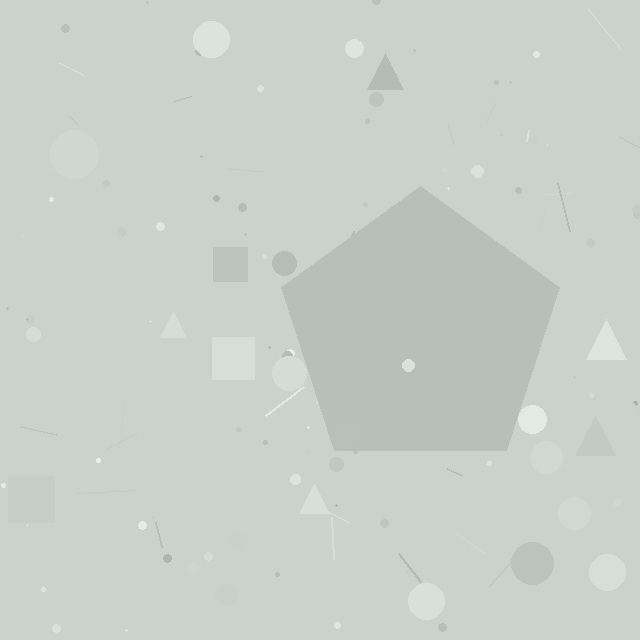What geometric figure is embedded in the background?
A pentagon is embedded in the background.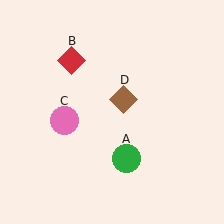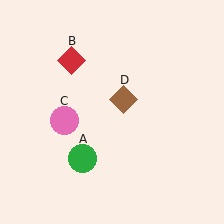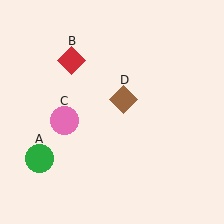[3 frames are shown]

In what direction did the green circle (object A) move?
The green circle (object A) moved left.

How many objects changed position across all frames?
1 object changed position: green circle (object A).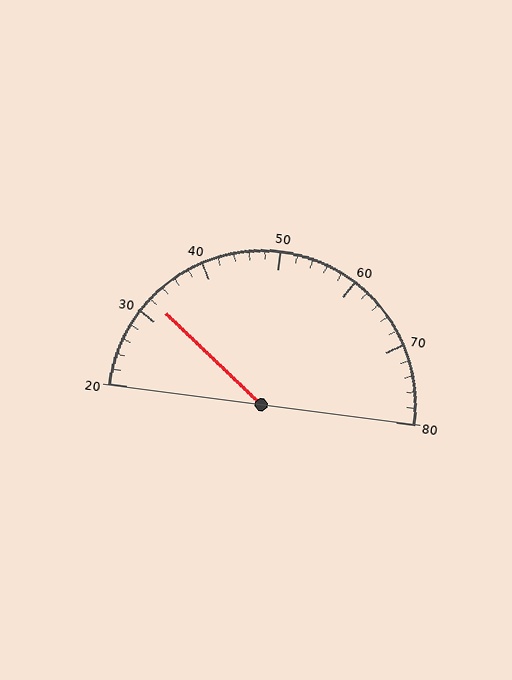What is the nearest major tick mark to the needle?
The nearest major tick mark is 30.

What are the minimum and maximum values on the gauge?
The gauge ranges from 20 to 80.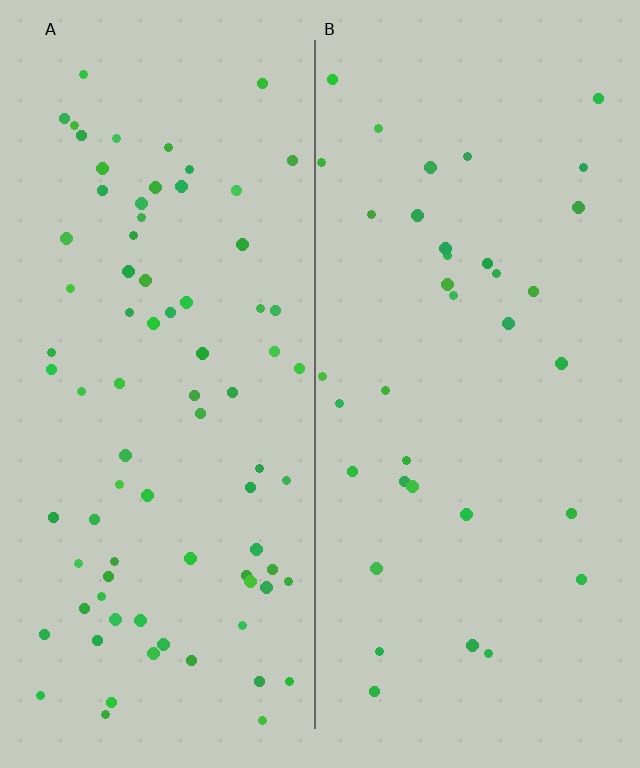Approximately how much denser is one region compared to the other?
Approximately 2.2× — region A over region B.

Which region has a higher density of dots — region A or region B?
A (the left).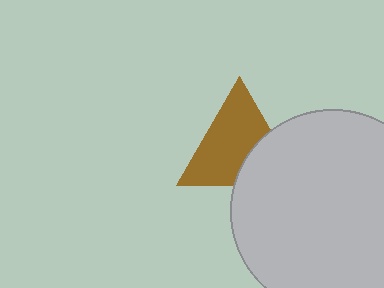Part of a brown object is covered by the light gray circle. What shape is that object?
It is a triangle.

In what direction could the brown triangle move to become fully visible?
The brown triangle could move toward the upper-left. That would shift it out from behind the light gray circle entirely.